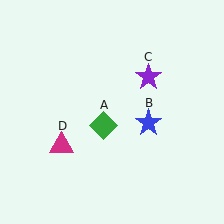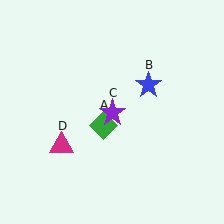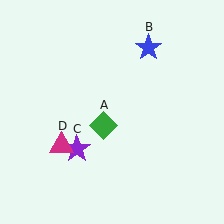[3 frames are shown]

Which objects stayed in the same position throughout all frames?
Green diamond (object A) and magenta triangle (object D) remained stationary.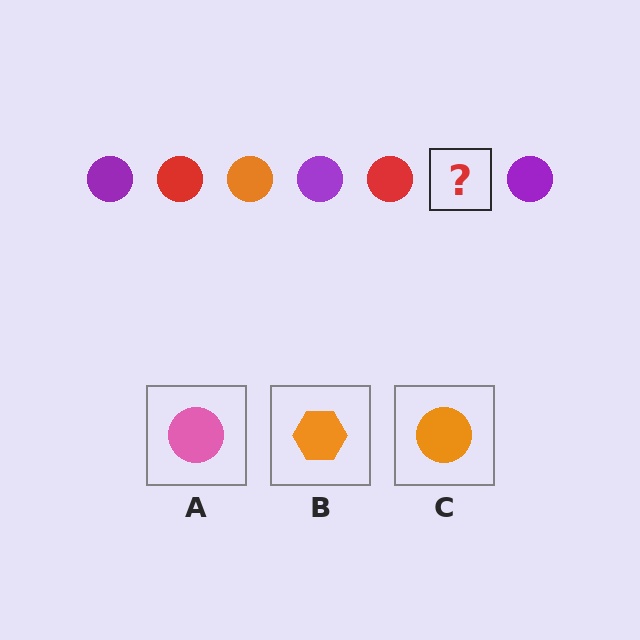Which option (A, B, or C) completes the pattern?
C.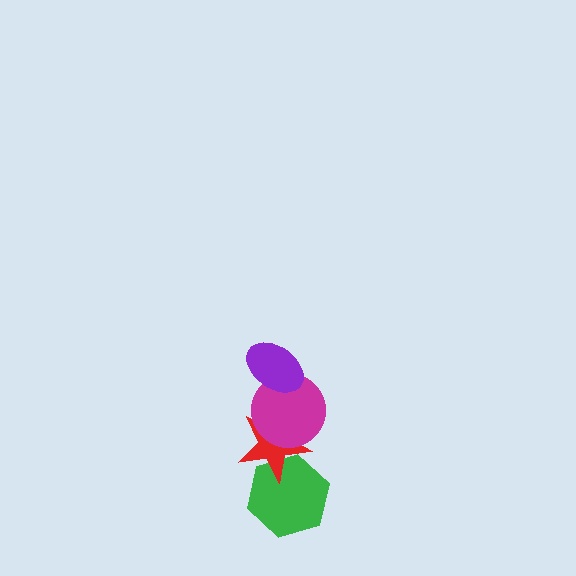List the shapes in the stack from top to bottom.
From top to bottom: the purple ellipse, the magenta circle, the red star, the green hexagon.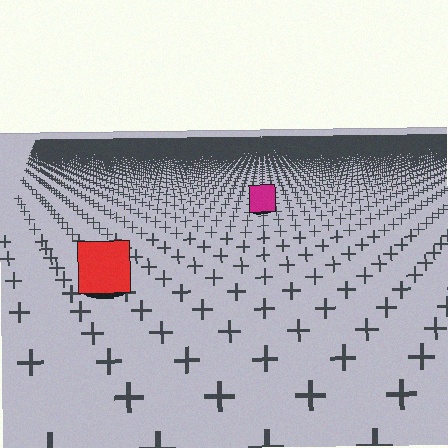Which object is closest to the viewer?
The red square is closest. The texture marks near it are larger and more spread out.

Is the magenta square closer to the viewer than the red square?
No. The red square is closer — you can tell from the texture gradient: the ground texture is coarser near it.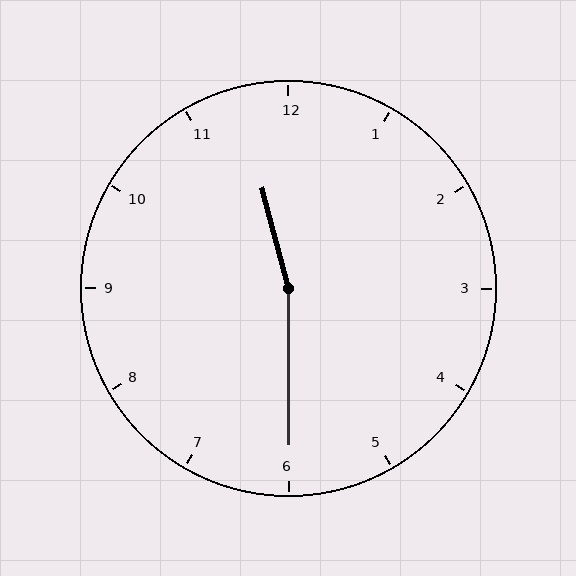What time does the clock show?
11:30.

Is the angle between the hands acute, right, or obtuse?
It is obtuse.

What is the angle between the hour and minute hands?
Approximately 165 degrees.